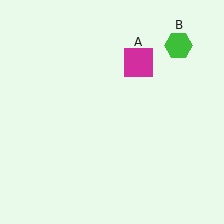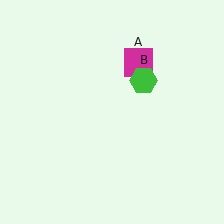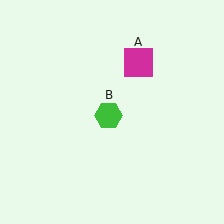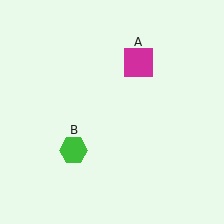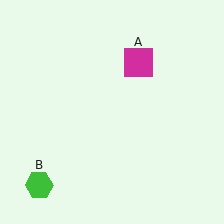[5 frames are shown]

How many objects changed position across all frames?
1 object changed position: green hexagon (object B).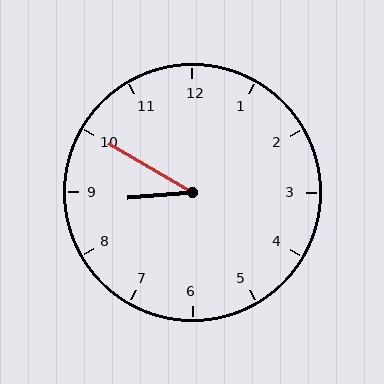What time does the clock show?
8:50.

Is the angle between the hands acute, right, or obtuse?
It is acute.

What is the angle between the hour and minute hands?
Approximately 35 degrees.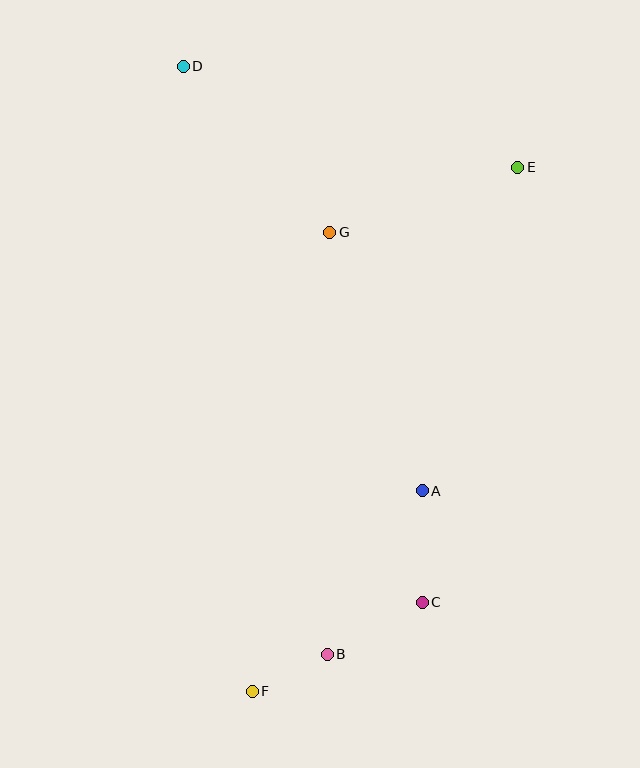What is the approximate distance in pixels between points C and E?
The distance between C and E is approximately 446 pixels.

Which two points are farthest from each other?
Points D and F are farthest from each other.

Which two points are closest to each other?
Points B and F are closest to each other.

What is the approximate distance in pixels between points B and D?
The distance between B and D is approximately 606 pixels.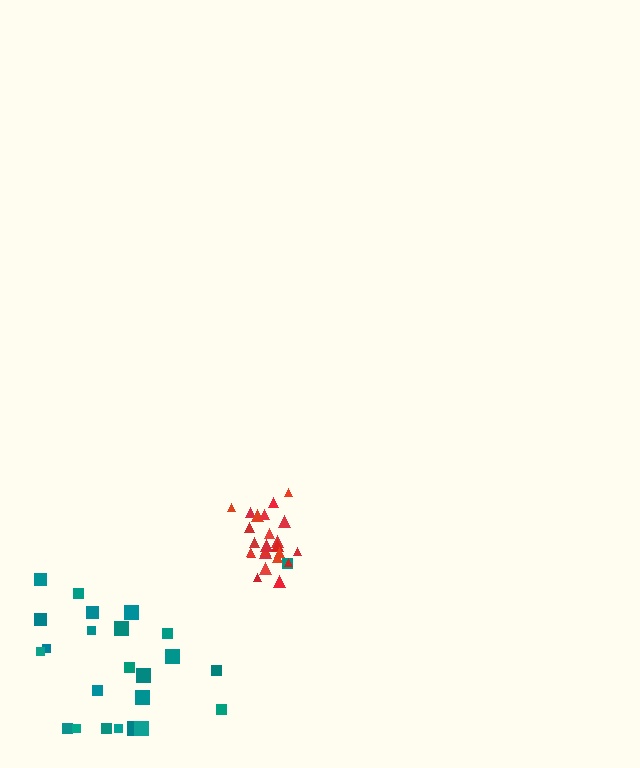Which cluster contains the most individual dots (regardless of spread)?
Teal (26).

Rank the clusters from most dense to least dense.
red, teal.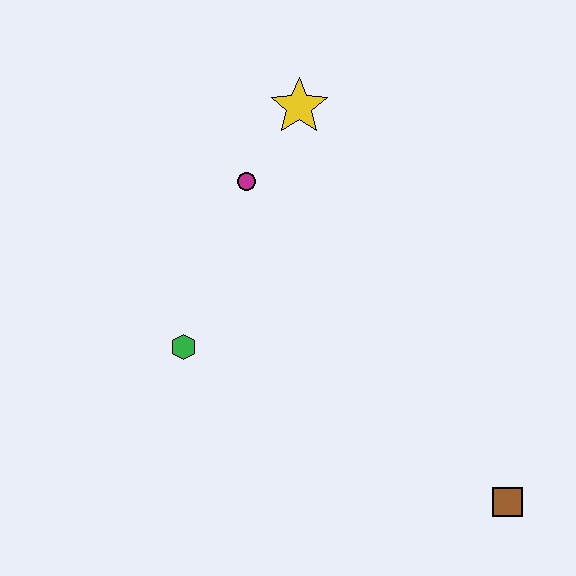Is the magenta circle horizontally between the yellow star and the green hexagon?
Yes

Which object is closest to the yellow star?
The magenta circle is closest to the yellow star.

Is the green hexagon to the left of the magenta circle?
Yes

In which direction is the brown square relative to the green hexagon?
The brown square is to the right of the green hexagon.